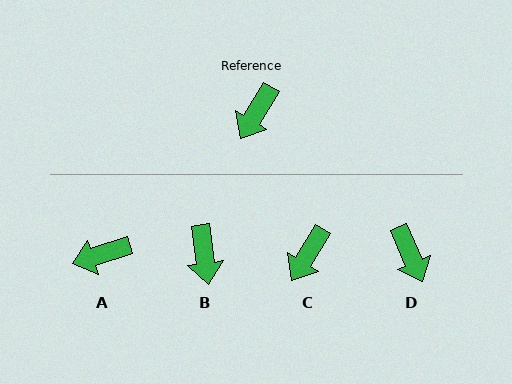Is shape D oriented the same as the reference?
No, it is off by about 55 degrees.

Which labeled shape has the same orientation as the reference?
C.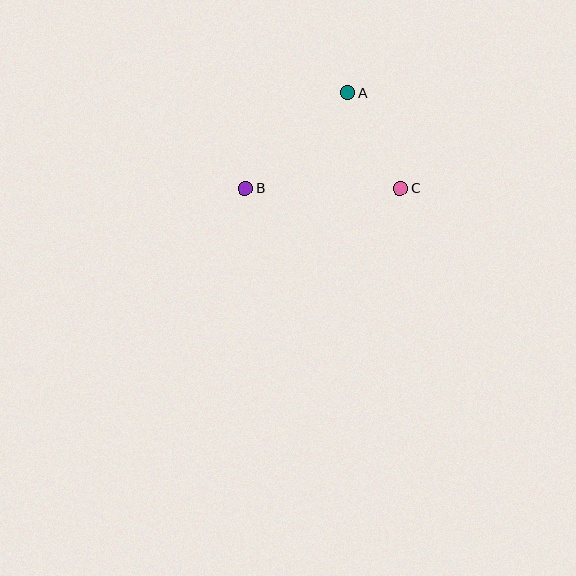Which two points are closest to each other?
Points A and C are closest to each other.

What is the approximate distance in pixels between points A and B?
The distance between A and B is approximately 140 pixels.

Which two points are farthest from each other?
Points B and C are farthest from each other.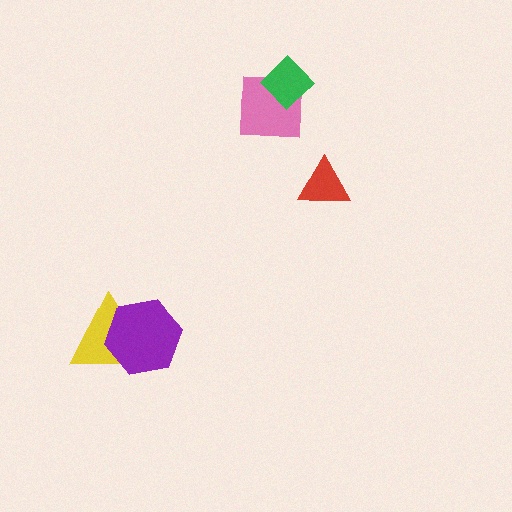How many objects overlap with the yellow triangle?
1 object overlaps with the yellow triangle.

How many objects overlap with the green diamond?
1 object overlaps with the green diamond.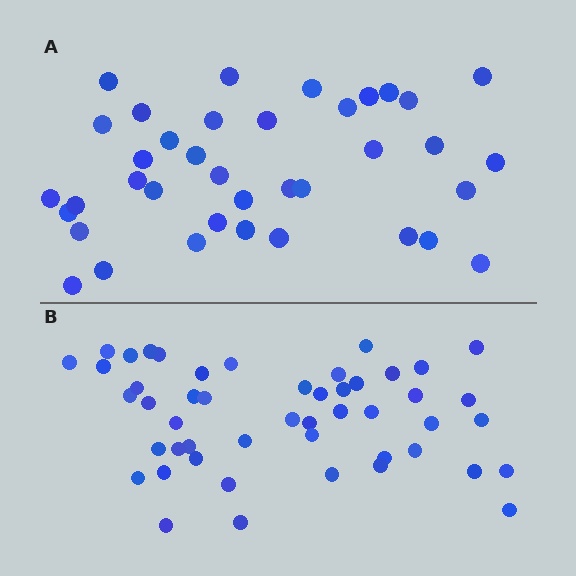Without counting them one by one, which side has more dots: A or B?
Region B (the bottom region) has more dots.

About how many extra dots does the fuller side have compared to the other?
Region B has roughly 12 or so more dots than region A.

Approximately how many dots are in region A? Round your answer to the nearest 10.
About 40 dots. (The exact count is 38, which rounds to 40.)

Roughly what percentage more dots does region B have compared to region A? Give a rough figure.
About 30% more.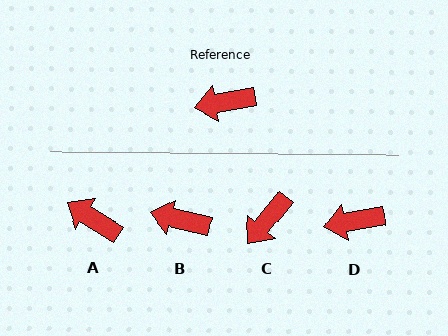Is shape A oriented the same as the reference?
No, it is off by about 43 degrees.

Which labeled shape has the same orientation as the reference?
D.